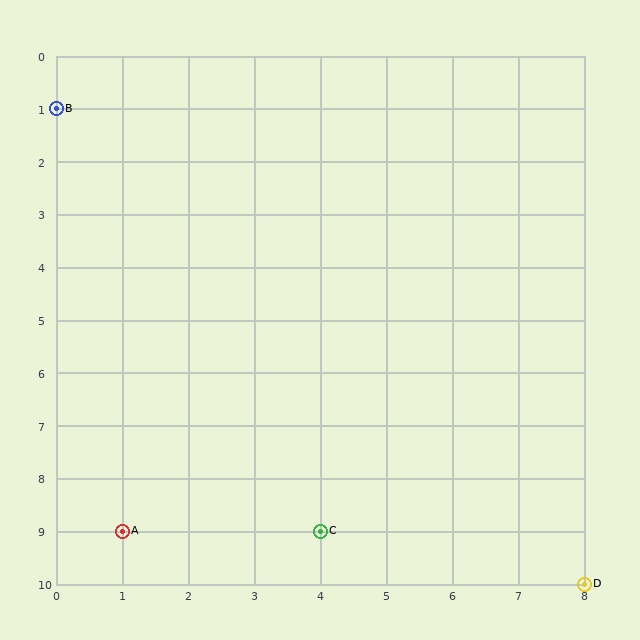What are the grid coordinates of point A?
Point A is at grid coordinates (1, 9).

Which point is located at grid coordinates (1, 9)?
Point A is at (1, 9).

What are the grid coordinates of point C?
Point C is at grid coordinates (4, 9).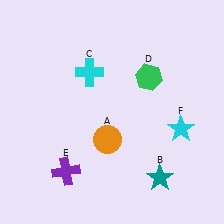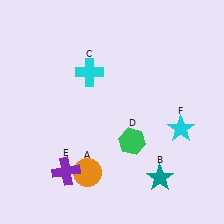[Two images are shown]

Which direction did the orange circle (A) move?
The orange circle (A) moved down.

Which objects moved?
The objects that moved are: the orange circle (A), the green hexagon (D).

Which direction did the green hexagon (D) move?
The green hexagon (D) moved down.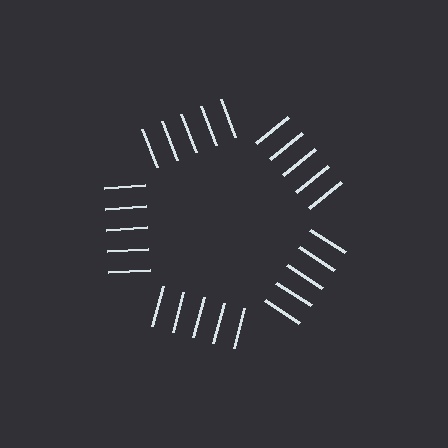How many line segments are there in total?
25 — 5 along each of the 5 edges.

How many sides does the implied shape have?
5 sides — the line-ends trace a pentagon.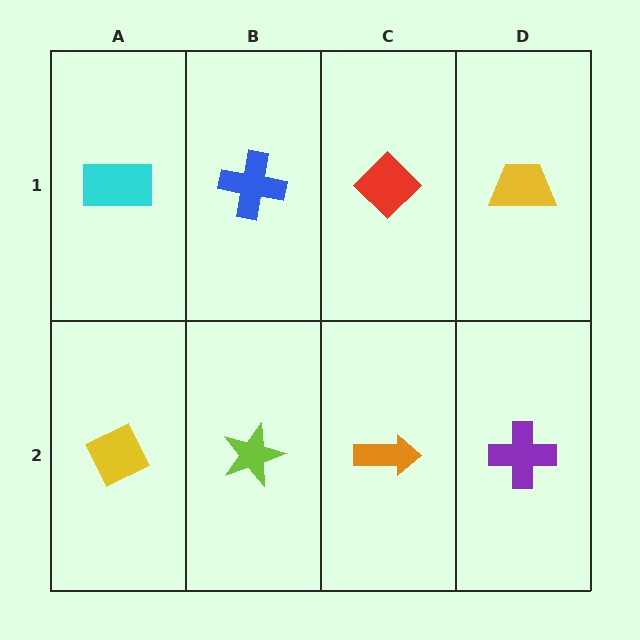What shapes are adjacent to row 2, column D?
A yellow trapezoid (row 1, column D), an orange arrow (row 2, column C).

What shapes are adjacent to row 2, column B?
A blue cross (row 1, column B), a yellow diamond (row 2, column A), an orange arrow (row 2, column C).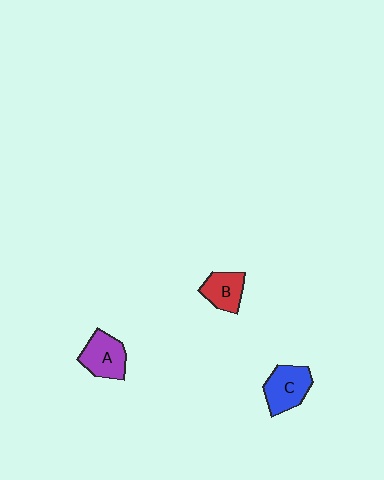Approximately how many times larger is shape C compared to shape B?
Approximately 1.3 times.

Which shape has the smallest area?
Shape B (red).